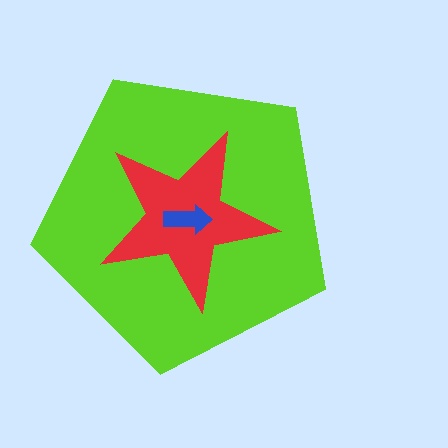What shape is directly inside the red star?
The blue arrow.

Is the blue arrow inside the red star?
Yes.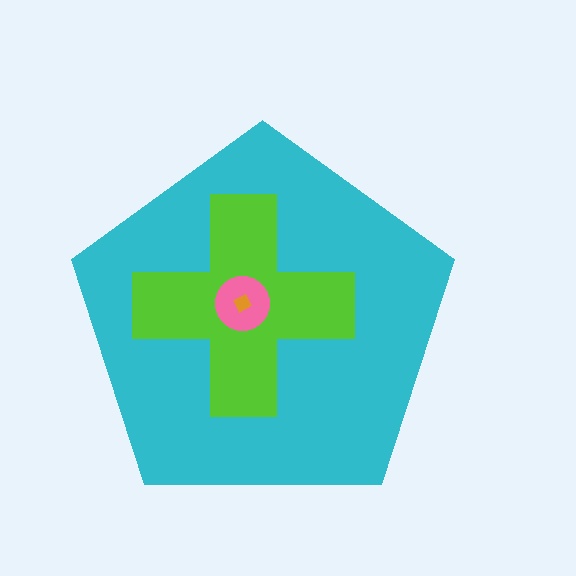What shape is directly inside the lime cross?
The pink circle.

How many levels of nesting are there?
4.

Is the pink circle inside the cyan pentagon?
Yes.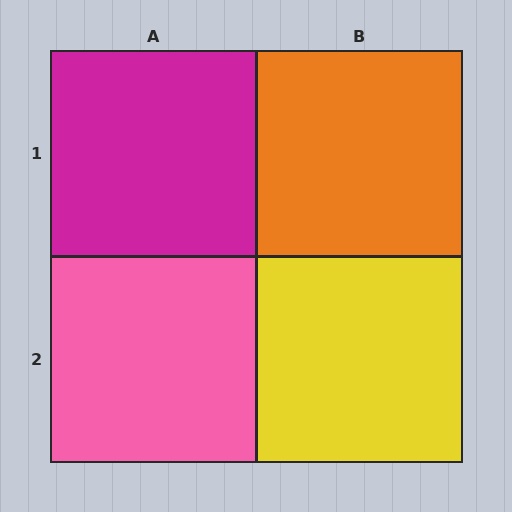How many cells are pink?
1 cell is pink.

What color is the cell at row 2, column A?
Pink.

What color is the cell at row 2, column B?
Yellow.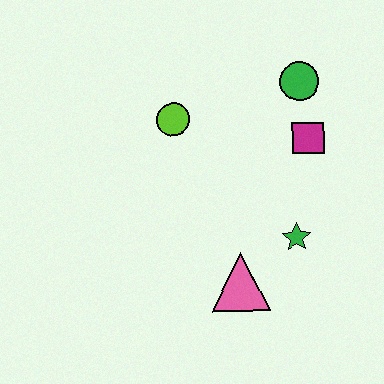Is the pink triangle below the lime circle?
Yes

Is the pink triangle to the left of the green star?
Yes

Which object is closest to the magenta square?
The green circle is closest to the magenta square.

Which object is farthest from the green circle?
The pink triangle is farthest from the green circle.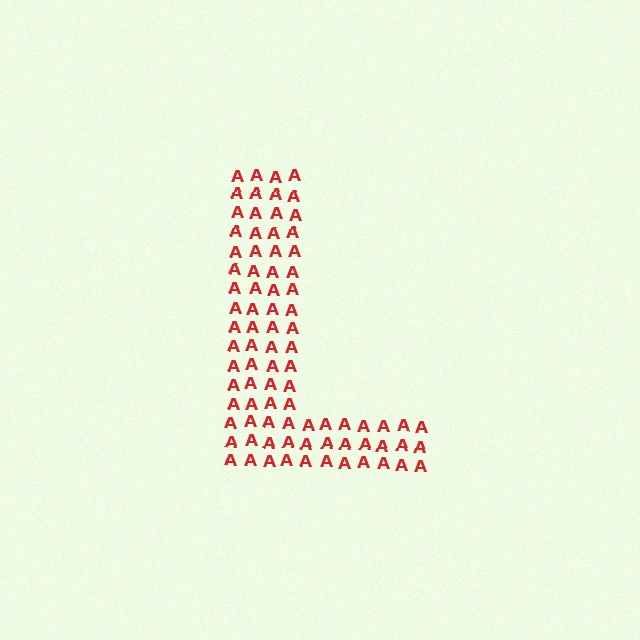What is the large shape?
The large shape is the letter L.